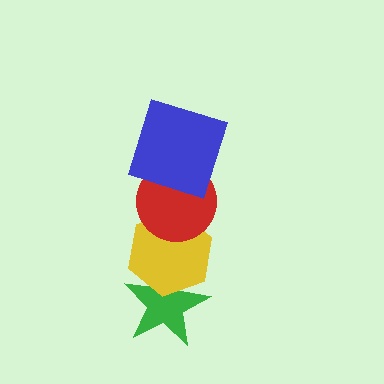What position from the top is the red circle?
The red circle is 2nd from the top.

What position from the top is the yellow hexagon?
The yellow hexagon is 3rd from the top.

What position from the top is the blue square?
The blue square is 1st from the top.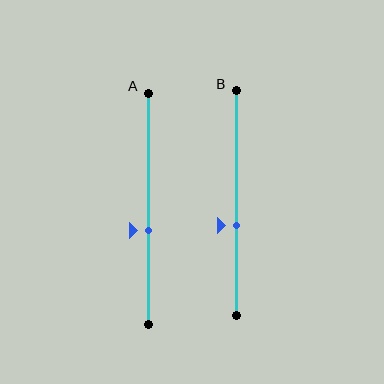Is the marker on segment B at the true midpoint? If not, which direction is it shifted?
No, the marker on segment B is shifted downward by about 10% of the segment length.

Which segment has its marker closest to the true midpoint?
Segment A has its marker closest to the true midpoint.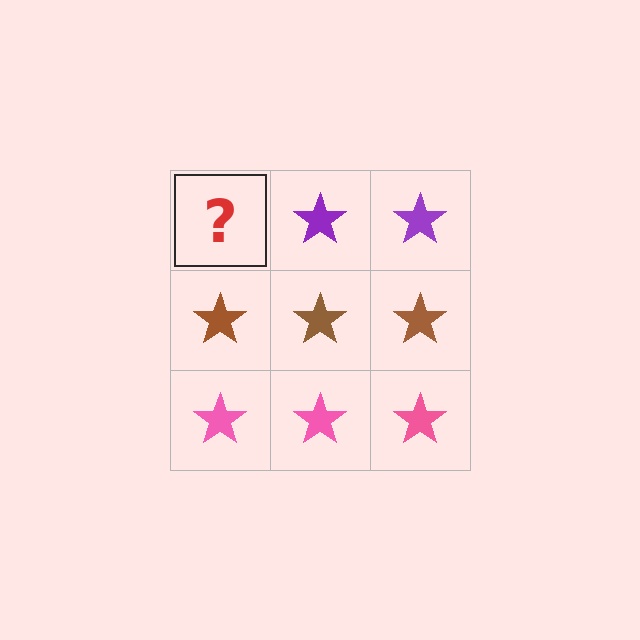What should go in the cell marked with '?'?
The missing cell should contain a purple star.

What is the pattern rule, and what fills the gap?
The rule is that each row has a consistent color. The gap should be filled with a purple star.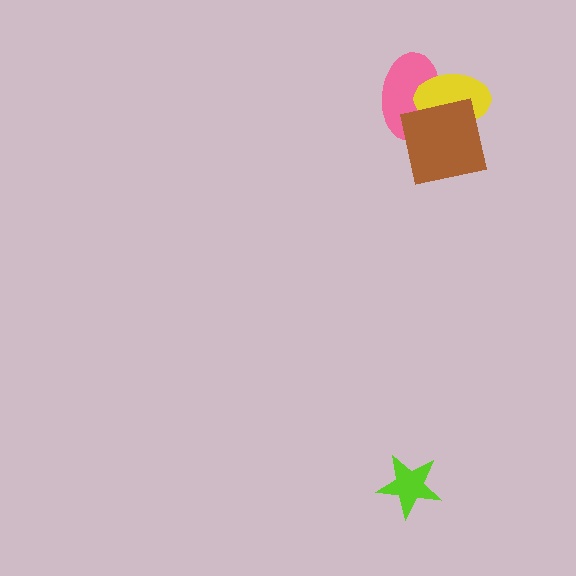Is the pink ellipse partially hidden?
Yes, it is partially covered by another shape.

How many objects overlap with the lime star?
0 objects overlap with the lime star.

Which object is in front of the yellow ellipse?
The brown square is in front of the yellow ellipse.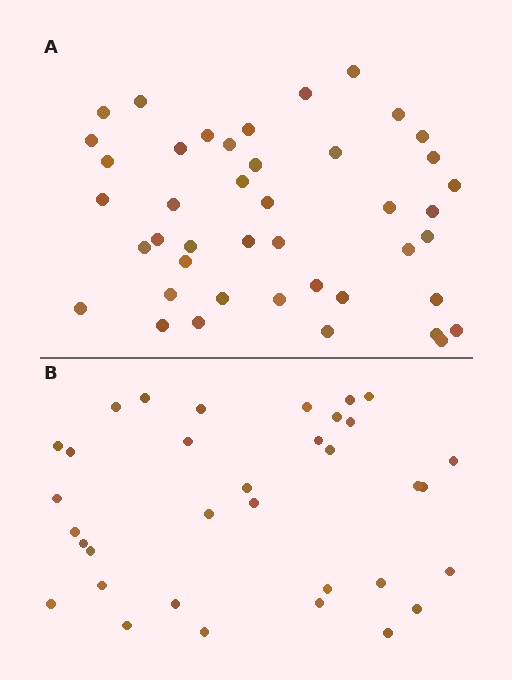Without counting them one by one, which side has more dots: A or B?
Region A (the top region) has more dots.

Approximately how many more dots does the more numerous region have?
Region A has roughly 8 or so more dots than region B.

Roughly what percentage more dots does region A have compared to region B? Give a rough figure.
About 25% more.